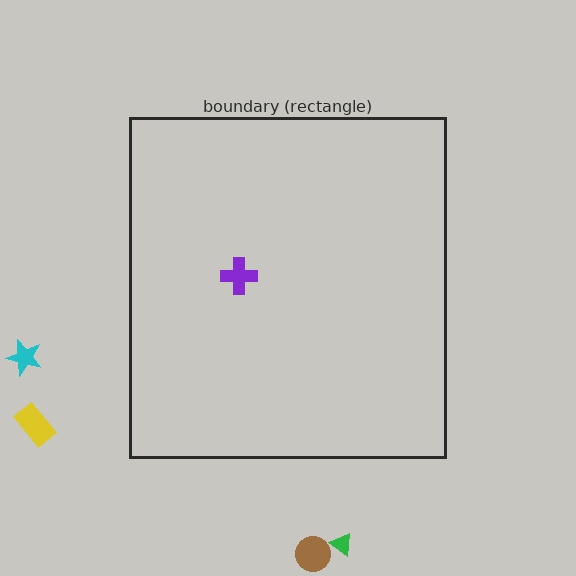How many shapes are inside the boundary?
1 inside, 4 outside.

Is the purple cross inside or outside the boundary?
Inside.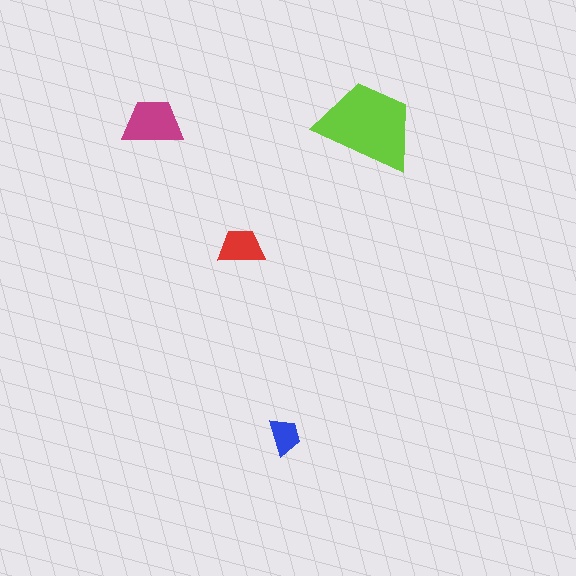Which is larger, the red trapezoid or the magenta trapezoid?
The magenta one.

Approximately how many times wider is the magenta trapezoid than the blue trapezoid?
About 1.5 times wider.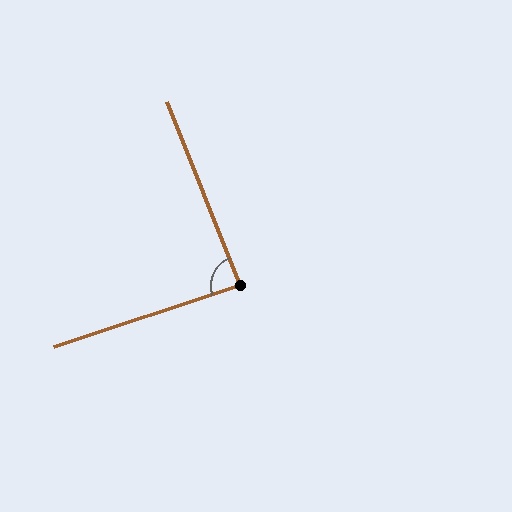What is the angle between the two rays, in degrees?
Approximately 87 degrees.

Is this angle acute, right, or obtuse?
It is approximately a right angle.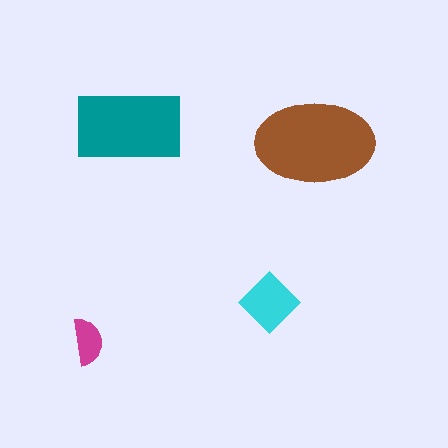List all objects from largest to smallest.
The brown ellipse, the teal rectangle, the cyan diamond, the magenta semicircle.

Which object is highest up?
The teal rectangle is topmost.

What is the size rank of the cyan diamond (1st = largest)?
3rd.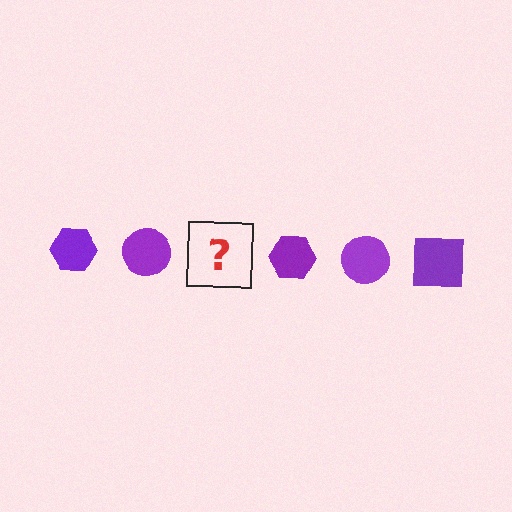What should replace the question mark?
The question mark should be replaced with a purple square.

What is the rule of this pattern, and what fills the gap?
The rule is that the pattern cycles through hexagon, circle, square shapes in purple. The gap should be filled with a purple square.